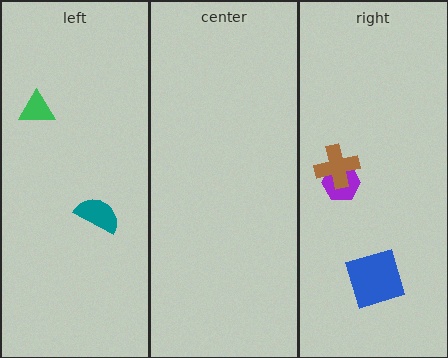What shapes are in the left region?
The green triangle, the teal semicircle.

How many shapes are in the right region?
3.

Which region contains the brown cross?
The right region.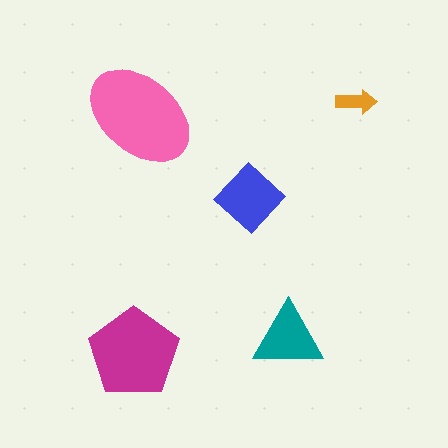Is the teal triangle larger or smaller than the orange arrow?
Larger.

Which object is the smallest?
The orange arrow.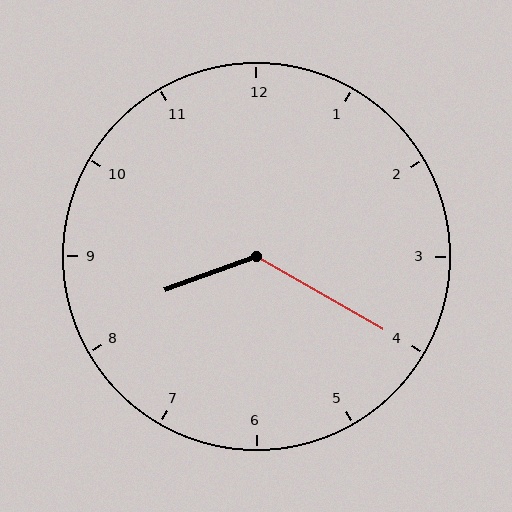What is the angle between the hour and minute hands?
Approximately 130 degrees.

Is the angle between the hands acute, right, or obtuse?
It is obtuse.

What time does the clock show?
8:20.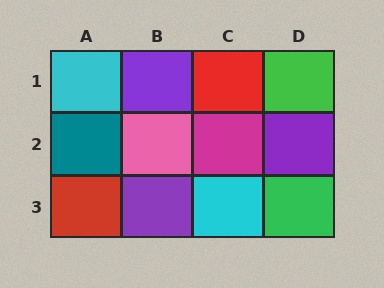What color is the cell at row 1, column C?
Red.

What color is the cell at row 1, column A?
Cyan.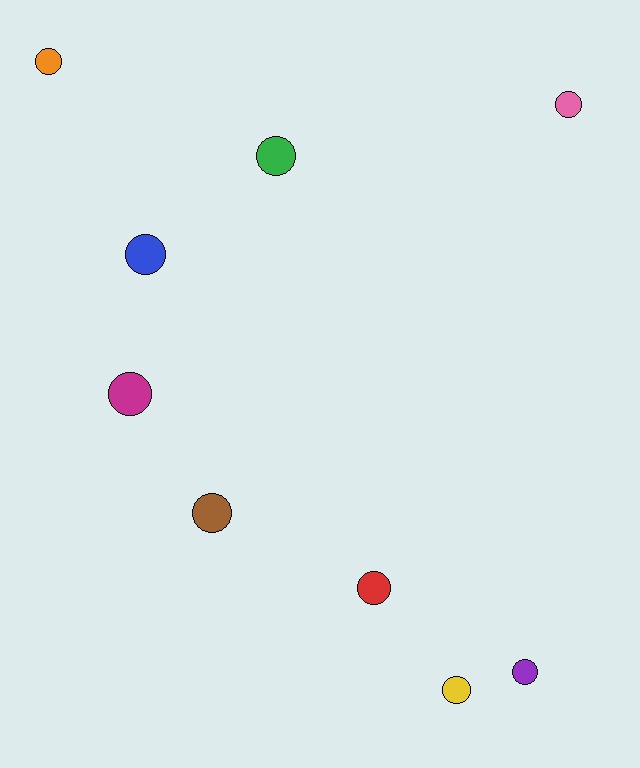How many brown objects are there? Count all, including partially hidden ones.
There is 1 brown object.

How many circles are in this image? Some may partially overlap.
There are 9 circles.